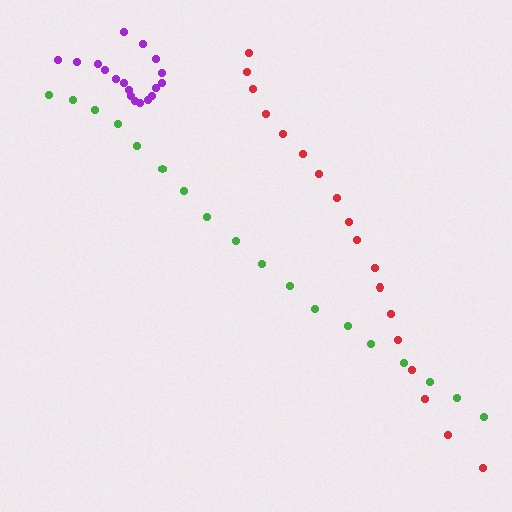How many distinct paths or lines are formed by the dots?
There are 3 distinct paths.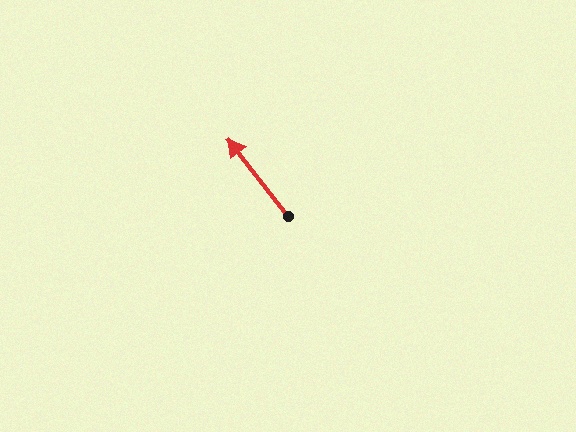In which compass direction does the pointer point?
Northwest.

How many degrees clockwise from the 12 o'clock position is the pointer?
Approximately 322 degrees.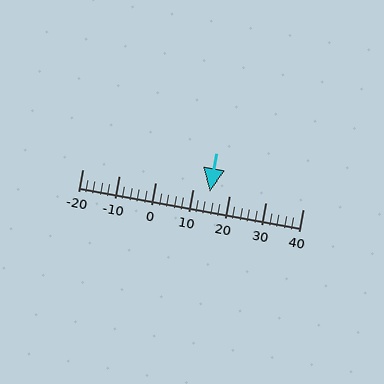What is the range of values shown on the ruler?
The ruler shows values from -20 to 40.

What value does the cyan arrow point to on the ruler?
The cyan arrow points to approximately 15.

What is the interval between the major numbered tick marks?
The major tick marks are spaced 10 units apart.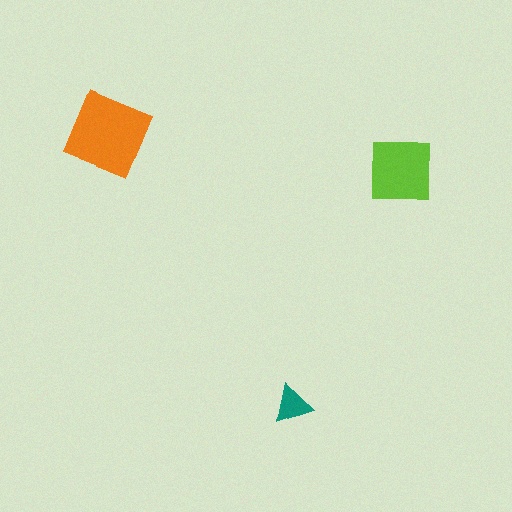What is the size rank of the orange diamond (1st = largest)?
1st.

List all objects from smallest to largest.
The teal triangle, the lime square, the orange diamond.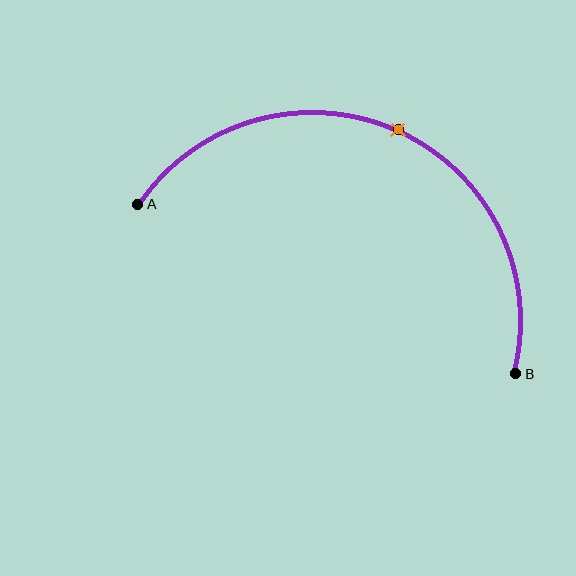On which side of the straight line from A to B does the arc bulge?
The arc bulges above the straight line connecting A and B.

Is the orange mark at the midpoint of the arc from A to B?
Yes. The orange mark lies on the arc at equal arc-length from both A and B — it is the arc midpoint.